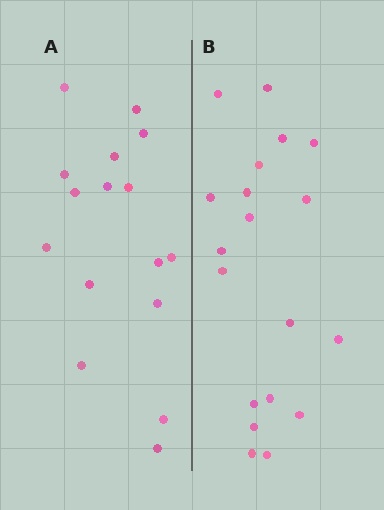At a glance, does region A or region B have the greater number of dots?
Region B (the right region) has more dots.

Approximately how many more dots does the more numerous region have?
Region B has just a few more — roughly 2 or 3 more dots than region A.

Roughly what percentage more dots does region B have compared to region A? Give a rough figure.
About 20% more.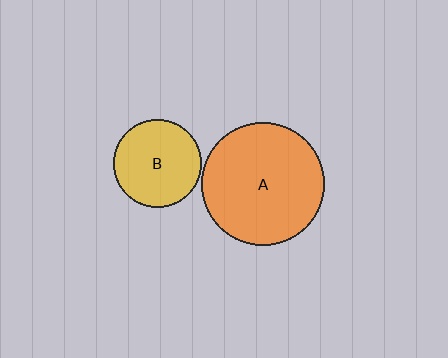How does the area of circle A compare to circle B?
Approximately 2.0 times.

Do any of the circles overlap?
No, none of the circles overlap.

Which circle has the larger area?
Circle A (orange).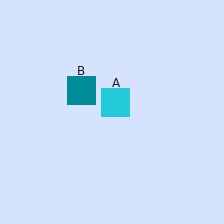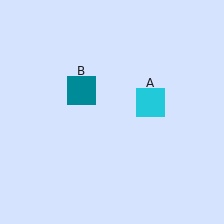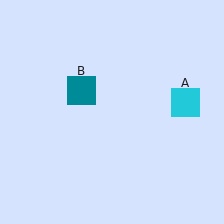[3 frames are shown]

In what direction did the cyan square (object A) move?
The cyan square (object A) moved right.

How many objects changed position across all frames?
1 object changed position: cyan square (object A).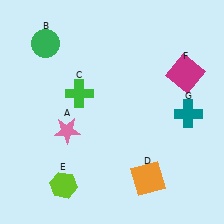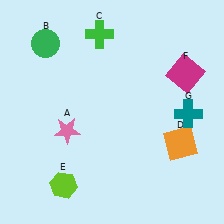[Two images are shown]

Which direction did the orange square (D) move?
The orange square (D) moved up.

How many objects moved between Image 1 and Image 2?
2 objects moved between the two images.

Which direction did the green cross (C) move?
The green cross (C) moved up.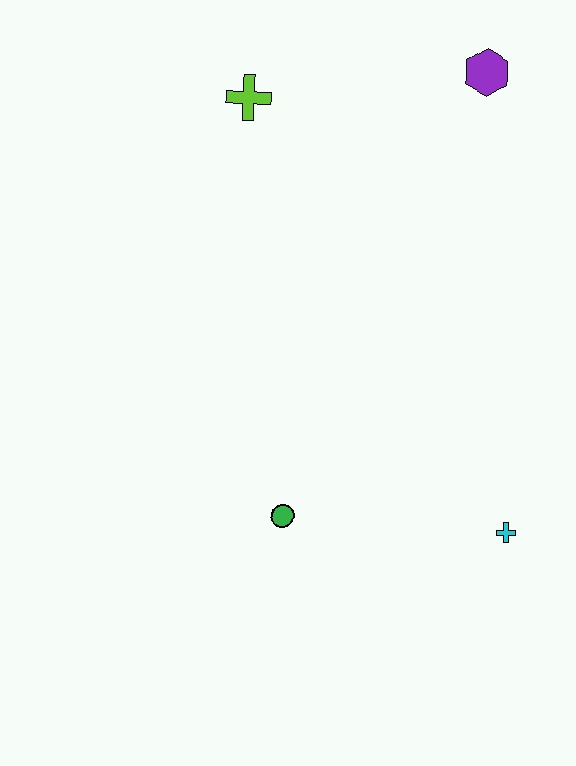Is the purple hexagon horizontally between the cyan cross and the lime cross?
Yes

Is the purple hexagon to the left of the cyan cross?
Yes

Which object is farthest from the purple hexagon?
The green circle is farthest from the purple hexagon.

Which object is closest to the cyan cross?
The green circle is closest to the cyan cross.